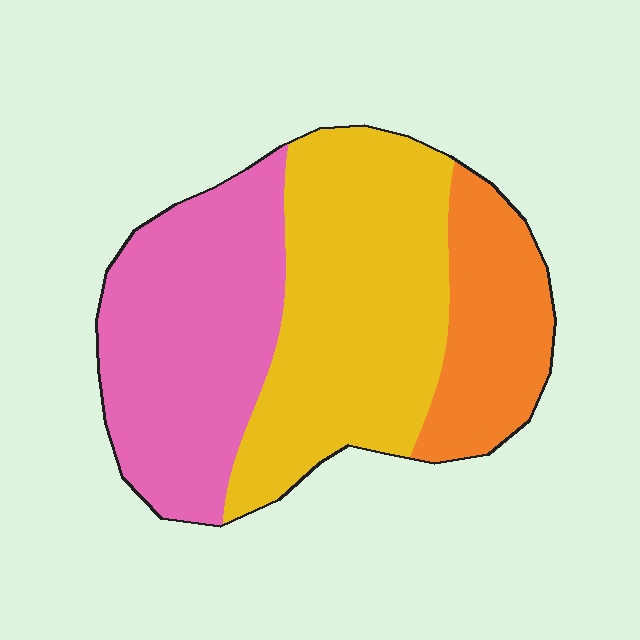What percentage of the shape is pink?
Pink covers around 35% of the shape.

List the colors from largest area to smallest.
From largest to smallest: yellow, pink, orange.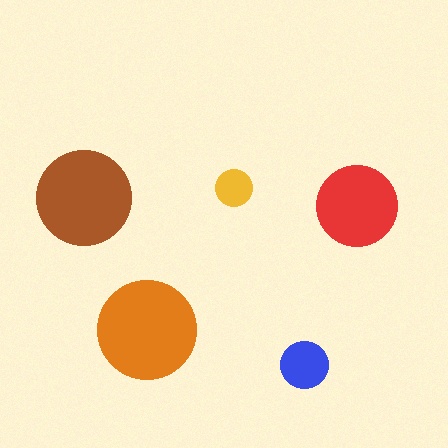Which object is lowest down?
The blue circle is bottommost.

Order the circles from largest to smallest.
the orange one, the brown one, the red one, the blue one, the yellow one.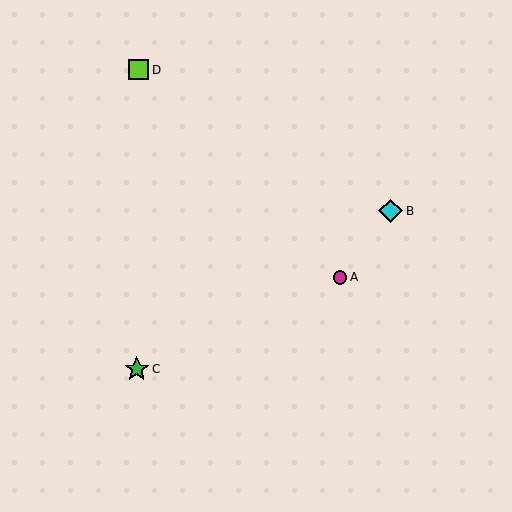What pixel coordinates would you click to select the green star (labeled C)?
Click at (137, 369) to select the green star C.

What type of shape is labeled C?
Shape C is a green star.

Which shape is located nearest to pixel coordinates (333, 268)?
The magenta circle (labeled A) at (340, 277) is nearest to that location.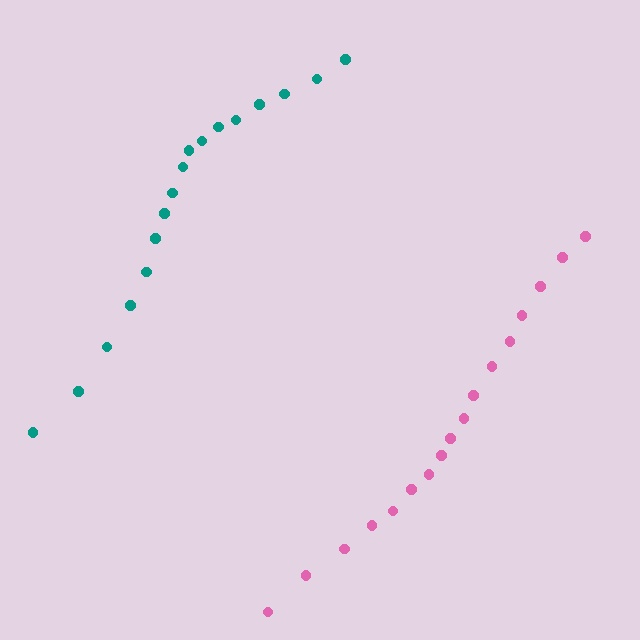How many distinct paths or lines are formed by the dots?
There are 2 distinct paths.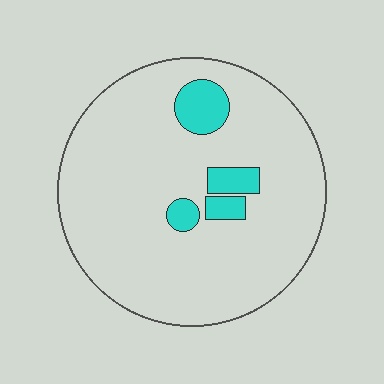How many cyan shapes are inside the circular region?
4.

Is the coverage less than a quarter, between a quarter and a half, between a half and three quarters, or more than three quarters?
Less than a quarter.